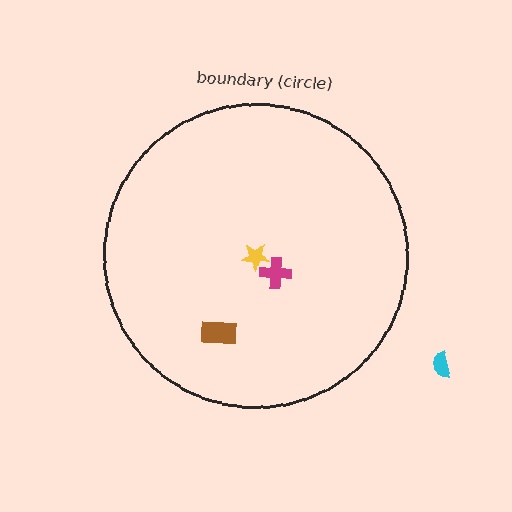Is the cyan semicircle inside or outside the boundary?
Outside.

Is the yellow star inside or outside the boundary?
Inside.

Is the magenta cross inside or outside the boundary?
Inside.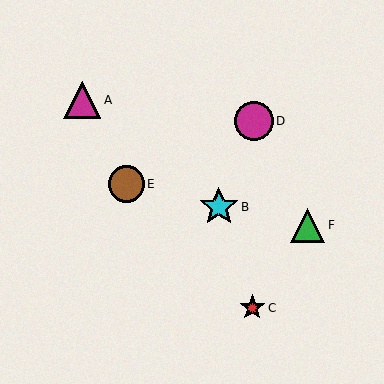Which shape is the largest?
The magenta circle (labeled D) is the largest.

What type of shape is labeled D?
Shape D is a magenta circle.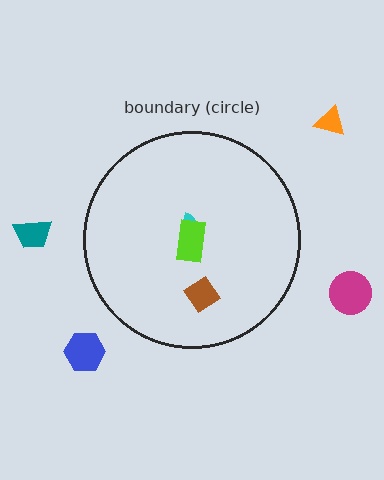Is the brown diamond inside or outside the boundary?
Inside.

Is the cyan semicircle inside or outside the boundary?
Inside.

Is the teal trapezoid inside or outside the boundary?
Outside.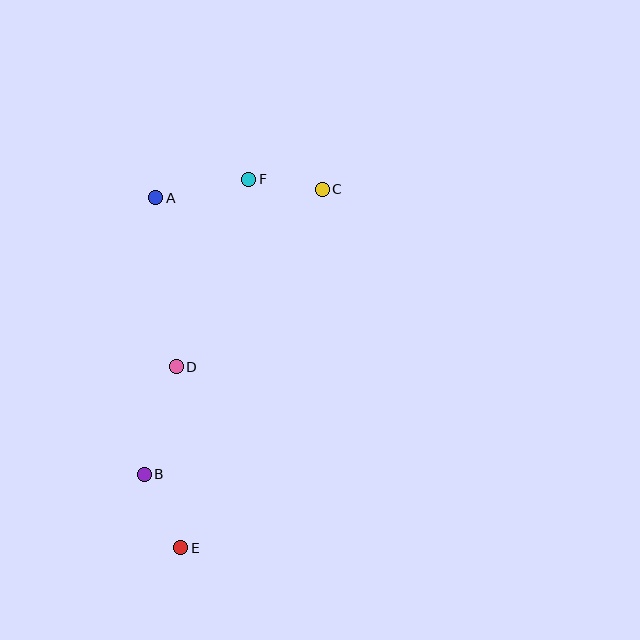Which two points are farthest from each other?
Points C and E are farthest from each other.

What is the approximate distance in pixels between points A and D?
The distance between A and D is approximately 170 pixels.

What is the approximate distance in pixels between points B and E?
The distance between B and E is approximately 82 pixels.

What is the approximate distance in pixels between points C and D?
The distance between C and D is approximately 230 pixels.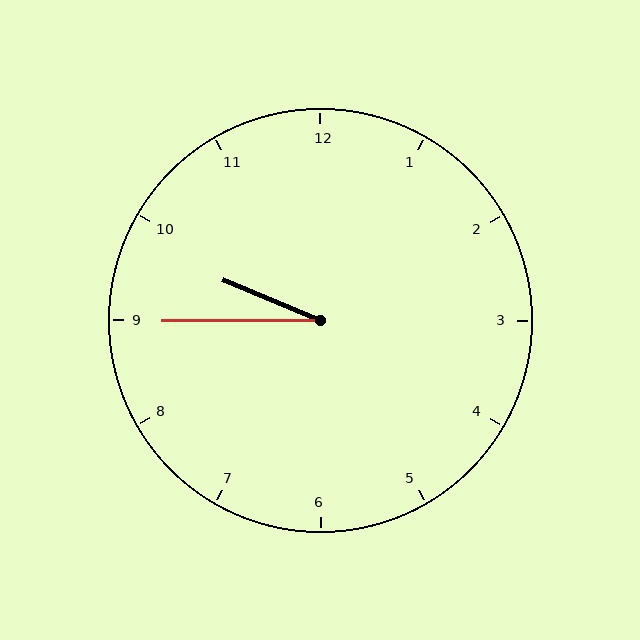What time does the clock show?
9:45.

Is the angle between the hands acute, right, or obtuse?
It is acute.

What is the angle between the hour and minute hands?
Approximately 22 degrees.